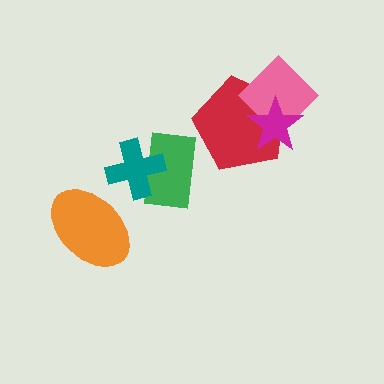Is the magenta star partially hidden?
No, no other shape covers it.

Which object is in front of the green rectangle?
The teal cross is in front of the green rectangle.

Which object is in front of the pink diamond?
The magenta star is in front of the pink diamond.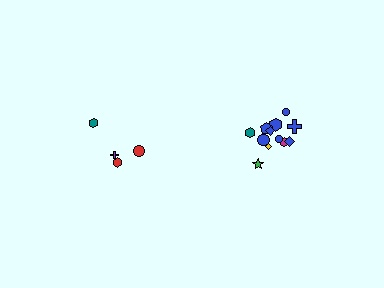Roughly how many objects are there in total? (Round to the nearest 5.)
Roughly 15 objects in total.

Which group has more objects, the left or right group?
The right group.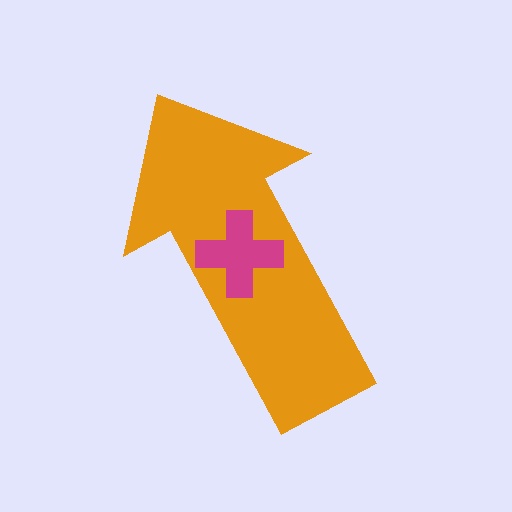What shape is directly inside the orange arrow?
The magenta cross.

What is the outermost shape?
The orange arrow.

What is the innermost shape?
The magenta cross.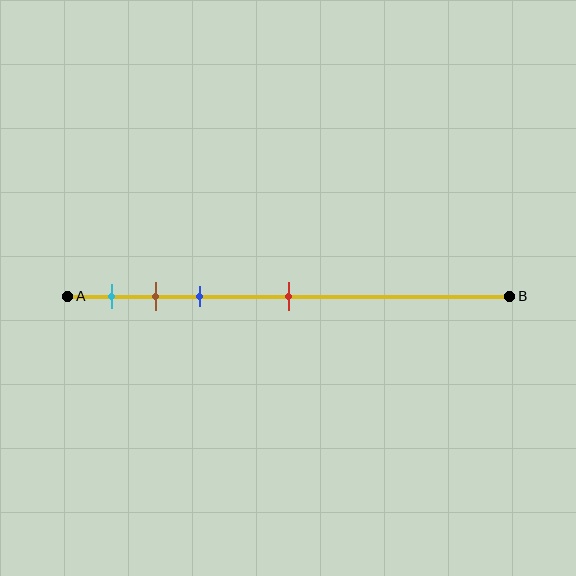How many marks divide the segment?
There are 4 marks dividing the segment.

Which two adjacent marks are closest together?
The brown and blue marks are the closest adjacent pair.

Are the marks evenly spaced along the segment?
No, the marks are not evenly spaced.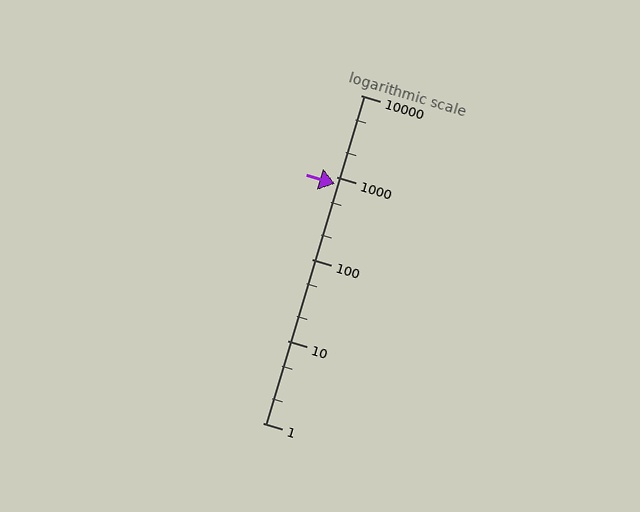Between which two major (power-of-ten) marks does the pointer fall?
The pointer is between 100 and 1000.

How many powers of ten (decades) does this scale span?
The scale spans 4 decades, from 1 to 10000.